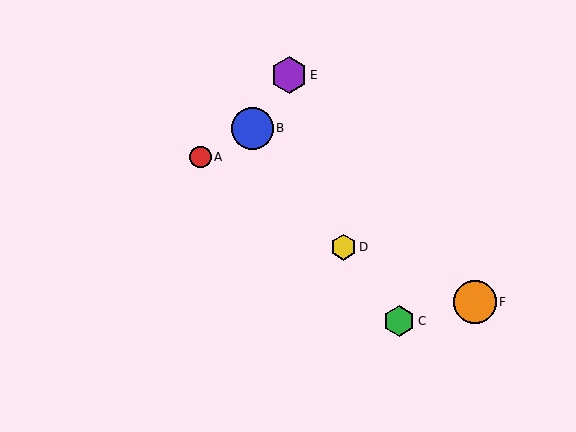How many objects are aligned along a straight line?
3 objects (B, C, D) are aligned along a straight line.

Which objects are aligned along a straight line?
Objects B, C, D are aligned along a straight line.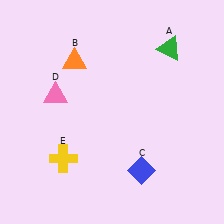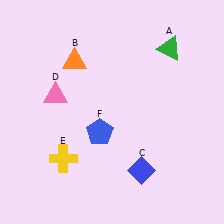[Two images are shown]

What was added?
A blue pentagon (F) was added in Image 2.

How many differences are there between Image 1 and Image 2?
There is 1 difference between the two images.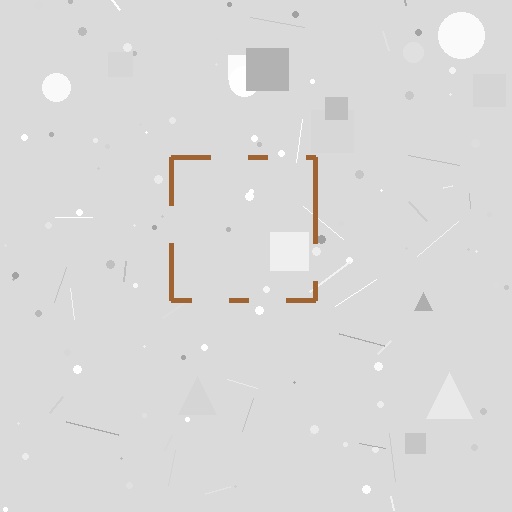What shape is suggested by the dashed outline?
The dashed outline suggests a square.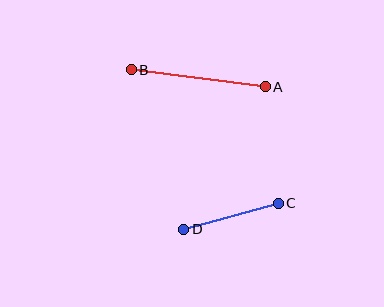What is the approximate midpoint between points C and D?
The midpoint is at approximately (231, 216) pixels.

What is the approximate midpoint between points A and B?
The midpoint is at approximately (198, 78) pixels.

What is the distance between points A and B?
The distance is approximately 135 pixels.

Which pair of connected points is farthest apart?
Points A and B are farthest apart.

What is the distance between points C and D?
The distance is approximately 98 pixels.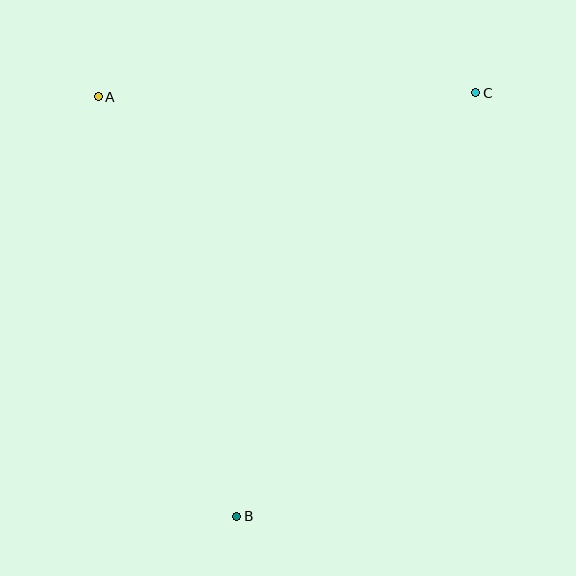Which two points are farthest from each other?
Points B and C are farthest from each other.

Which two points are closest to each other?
Points A and C are closest to each other.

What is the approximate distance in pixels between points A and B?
The distance between A and B is approximately 441 pixels.